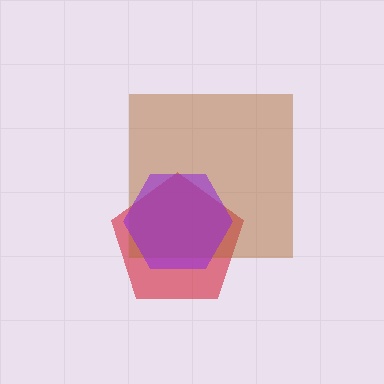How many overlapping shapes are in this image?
There are 3 overlapping shapes in the image.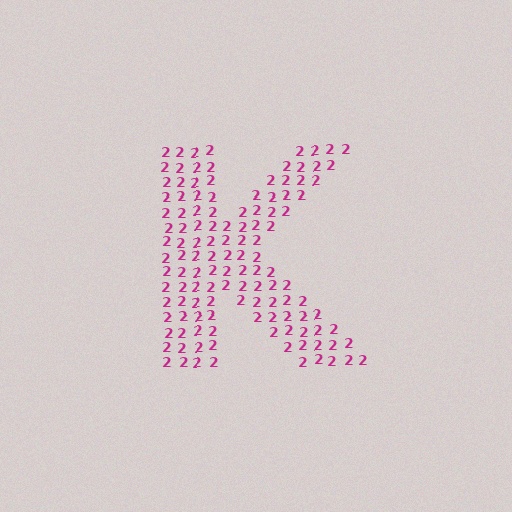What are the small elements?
The small elements are digit 2's.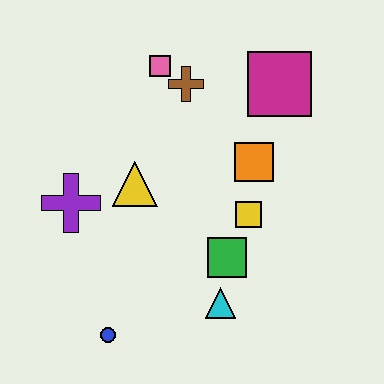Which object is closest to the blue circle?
The cyan triangle is closest to the blue circle.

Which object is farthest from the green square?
The pink square is farthest from the green square.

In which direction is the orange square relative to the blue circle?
The orange square is above the blue circle.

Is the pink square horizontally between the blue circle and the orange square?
Yes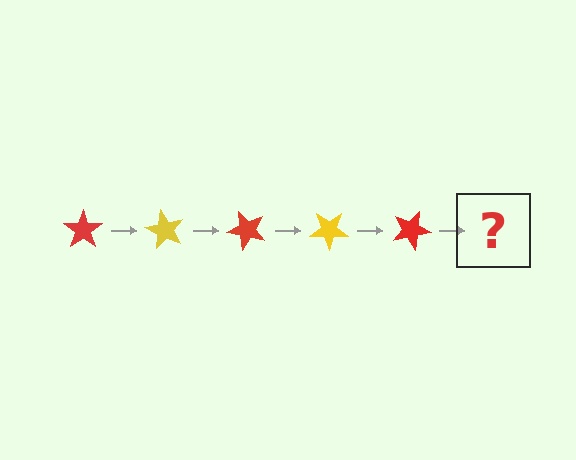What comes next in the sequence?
The next element should be a yellow star, rotated 300 degrees from the start.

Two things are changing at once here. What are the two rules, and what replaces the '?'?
The two rules are that it rotates 60 degrees each step and the color cycles through red and yellow. The '?' should be a yellow star, rotated 300 degrees from the start.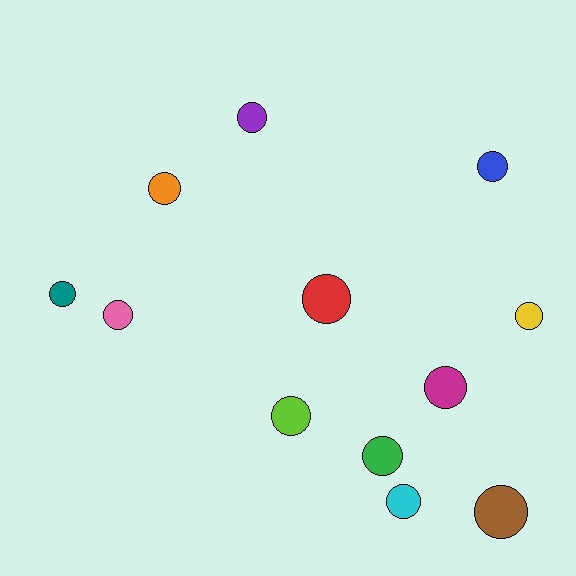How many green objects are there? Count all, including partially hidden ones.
There is 1 green object.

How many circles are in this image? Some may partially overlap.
There are 12 circles.